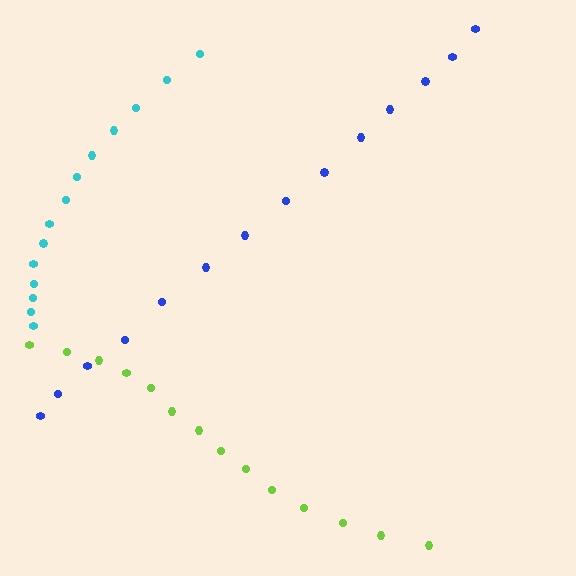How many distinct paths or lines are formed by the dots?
There are 3 distinct paths.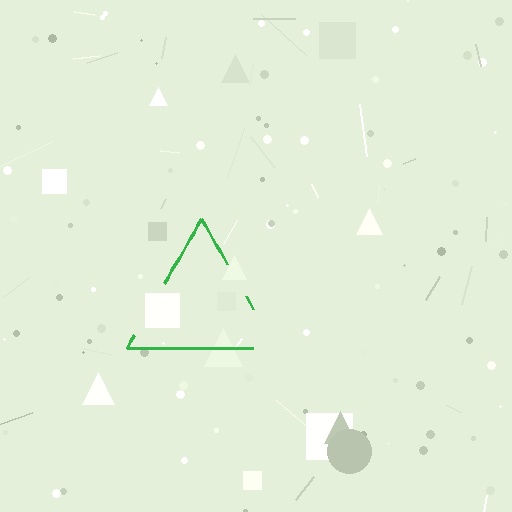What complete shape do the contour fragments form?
The contour fragments form a triangle.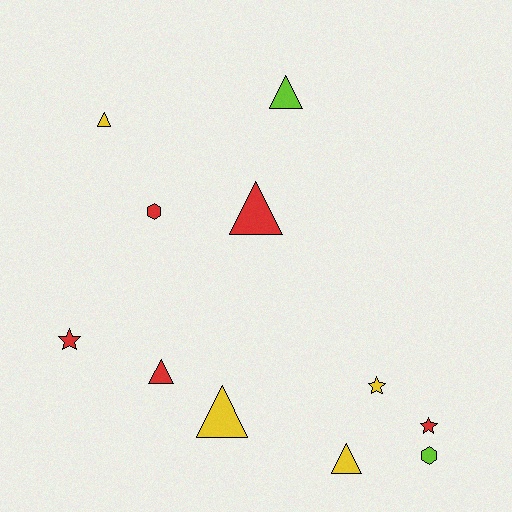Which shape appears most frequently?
Triangle, with 6 objects.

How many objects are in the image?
There are 11 objects.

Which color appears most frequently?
Red, with 5 objects.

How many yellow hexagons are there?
There are no yellow hexagons.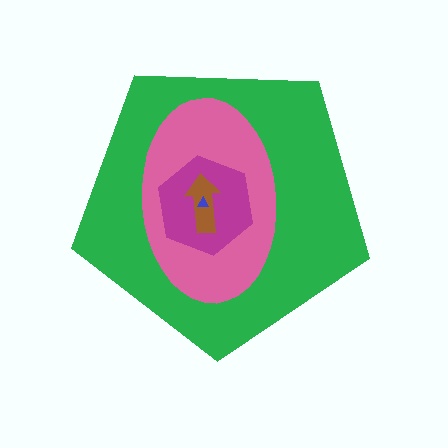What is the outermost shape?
The green pentagon.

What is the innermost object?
The blue triangle.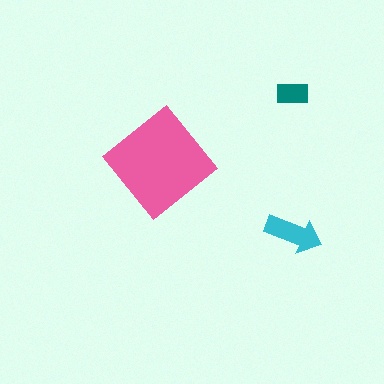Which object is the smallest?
The teal rectangle.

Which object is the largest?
The pink diamond.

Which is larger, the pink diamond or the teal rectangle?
The pink diamond.